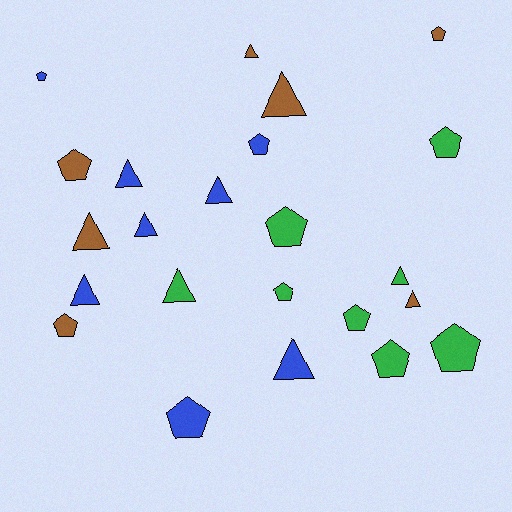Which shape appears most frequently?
Pentagon, with 12 objects.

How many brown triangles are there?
There are 4 brown triangles.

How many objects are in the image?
There are 23 objects.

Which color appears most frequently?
Blue, with 8 objects.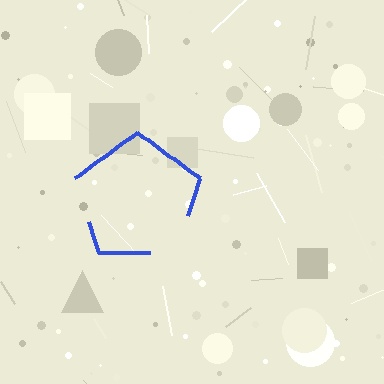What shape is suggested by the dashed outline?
The dashed outline suggests a pentagon.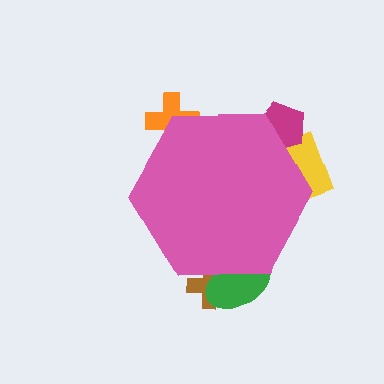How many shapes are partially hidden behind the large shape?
5 shapes are partially hidden.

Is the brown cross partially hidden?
Yes, the brown cross is partially hidden behind the pink hexagon.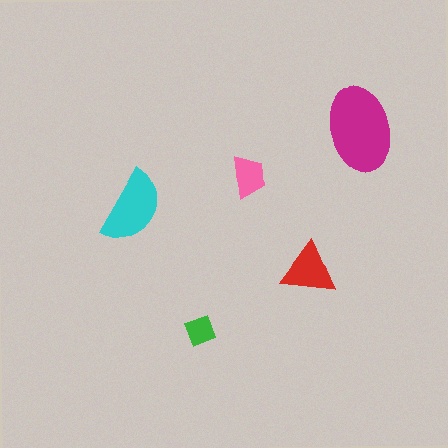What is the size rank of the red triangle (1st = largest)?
3rd.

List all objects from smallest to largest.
The green diamond, the pink trapezoid, the red triangle, the cyan semicircle, the magenta ellipse.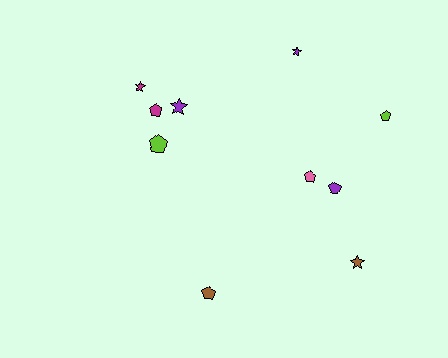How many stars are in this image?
There are 4 stars.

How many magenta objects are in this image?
There are 2 magenta objects.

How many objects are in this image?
There are 10 objects.